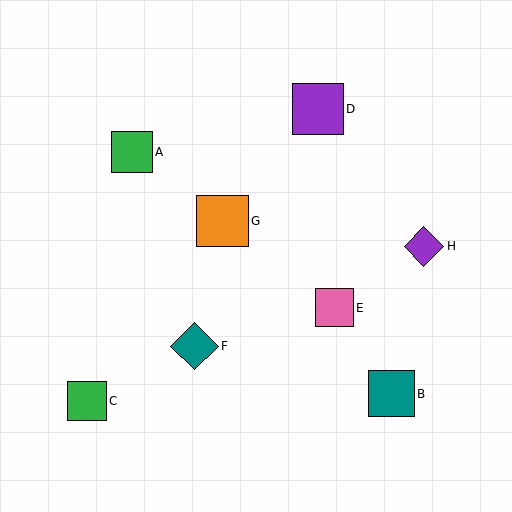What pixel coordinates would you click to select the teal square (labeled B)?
Click at (391, 394) to select the teal square B.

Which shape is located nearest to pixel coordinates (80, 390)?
The green square (labeled C) at (87, 401) is nearest to that location.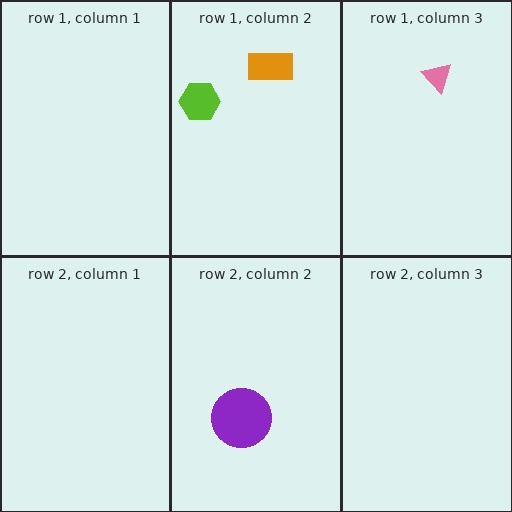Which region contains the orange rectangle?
The row 1, column 2 region.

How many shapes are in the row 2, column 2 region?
1.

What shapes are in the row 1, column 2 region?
The orange rectangle, the lime hexagon.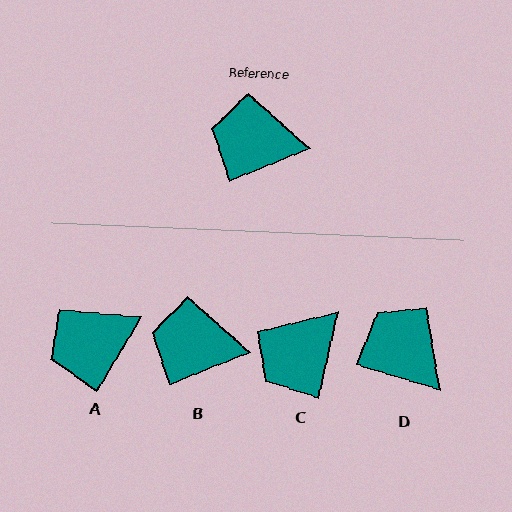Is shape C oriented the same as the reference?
No, it is off by about 55 degrees.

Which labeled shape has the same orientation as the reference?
B.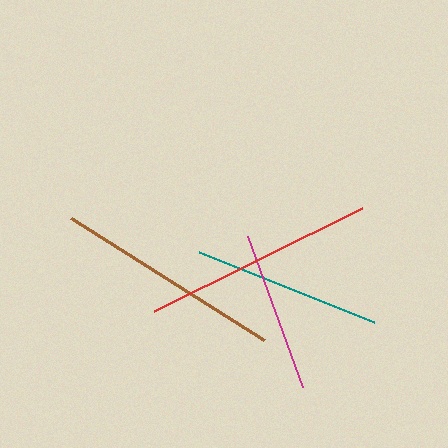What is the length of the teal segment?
The teal segment is approximately 188 pixels long.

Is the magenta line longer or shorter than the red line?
The red line is longer than the magenta line.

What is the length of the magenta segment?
The magenta segment is approximately 160 pixels long.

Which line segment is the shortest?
The magenta line is the shortest at approximately 160 pixels.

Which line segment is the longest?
The red line is the longest at approximately 232 pixels.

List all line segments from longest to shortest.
From longest to shortest: red, brown, teal, magenta.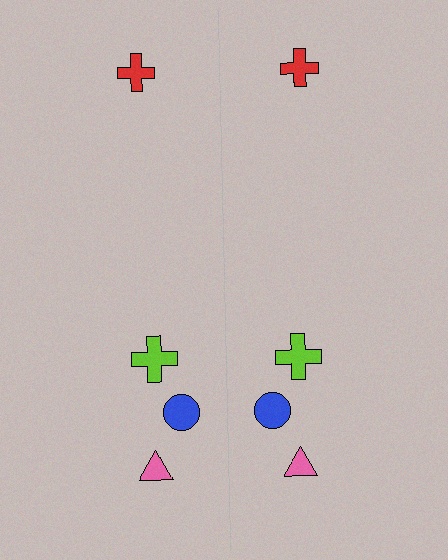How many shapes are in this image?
There are 8 shapes in this image.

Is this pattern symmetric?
Yes, this pattern has bilateral (reflection) symmetry.